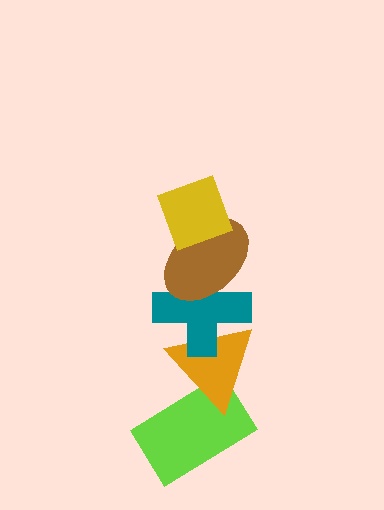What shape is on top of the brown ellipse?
The yellow diamond is on top of the brown ellipse.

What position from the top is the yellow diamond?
The yellow diamond is 1st from the top.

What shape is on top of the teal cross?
The brown ellipse is on top of the teal cross.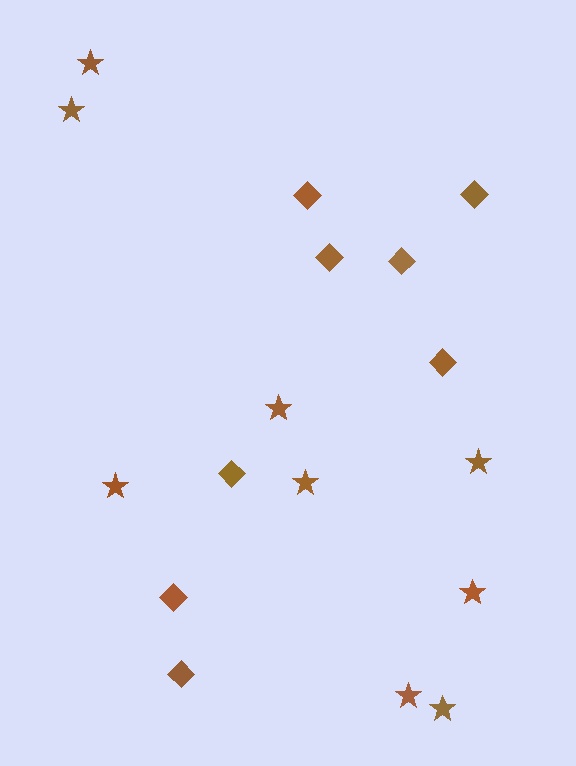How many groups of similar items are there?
There are 2 groups: one group of diamonds (8) and one group of stars (9).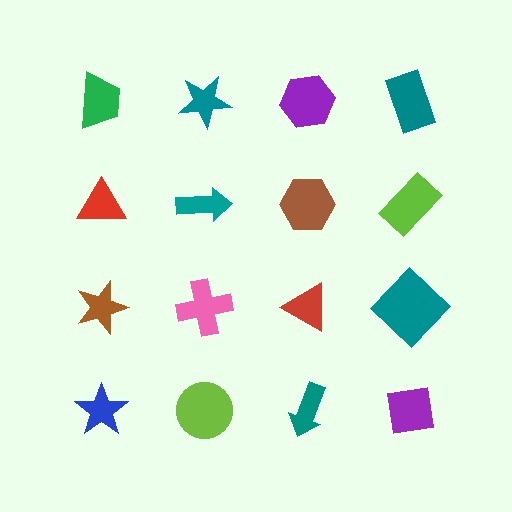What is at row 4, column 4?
A purple square.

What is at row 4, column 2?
A lime circle.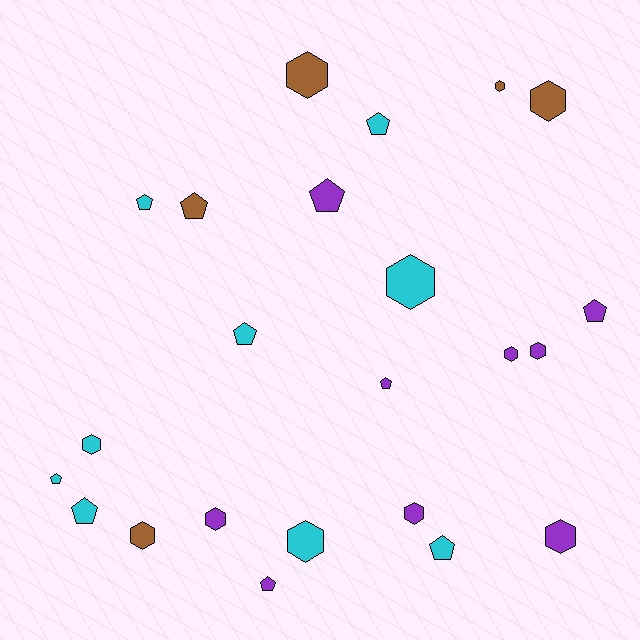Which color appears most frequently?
Cyan, with 9 objects.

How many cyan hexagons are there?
There are 3 cyan hexagons.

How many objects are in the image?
There are 23 objects.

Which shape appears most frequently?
Hexagon, with 12 objects.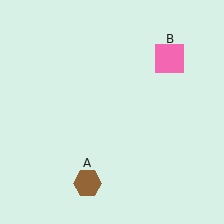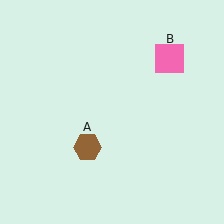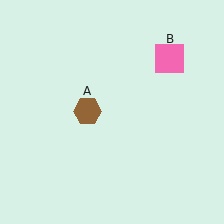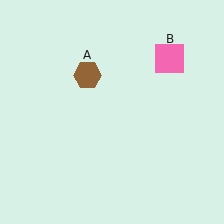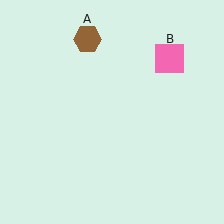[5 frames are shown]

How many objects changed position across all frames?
1 object changed position: brown hexagon (object A).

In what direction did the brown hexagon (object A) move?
The brown hexagon (object A) moved up.